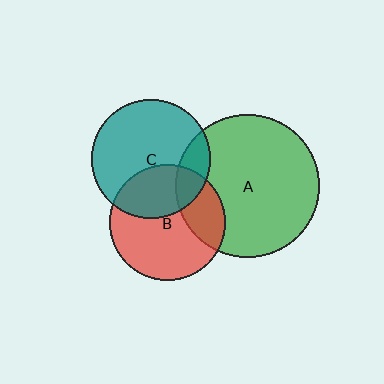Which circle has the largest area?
Circle A (green).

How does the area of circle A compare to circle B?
Approximately 1.5 times.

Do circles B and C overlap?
Yes.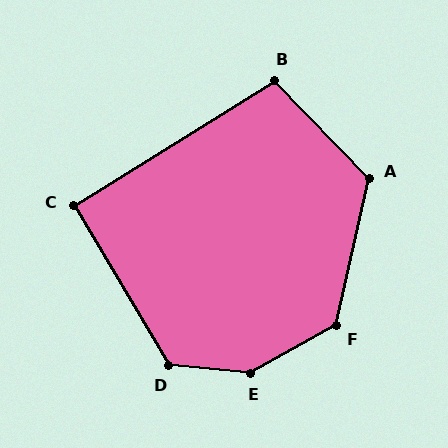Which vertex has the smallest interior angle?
C, at approximately 91 degrees.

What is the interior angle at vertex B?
Approximately 102 degrees (obtuse).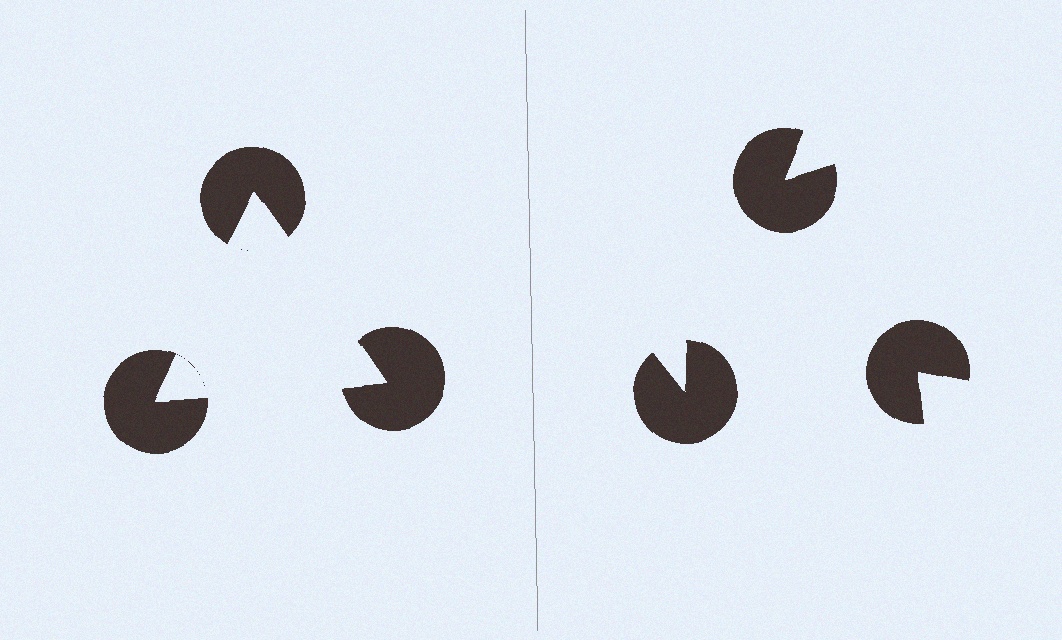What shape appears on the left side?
An illusory triangle.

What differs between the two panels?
The pac-man discs are positioned identically on both sides; only the wedge orientations differ. On the left they align to a triangle; on the right they are misaligned.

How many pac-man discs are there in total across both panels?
6 — 3 on each side.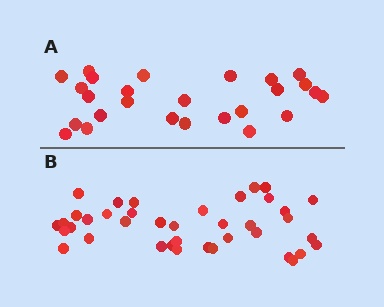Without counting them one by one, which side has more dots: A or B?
Region B (the bottom region) has more dots.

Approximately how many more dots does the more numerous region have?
Region B has approximately 15 more dots than region A.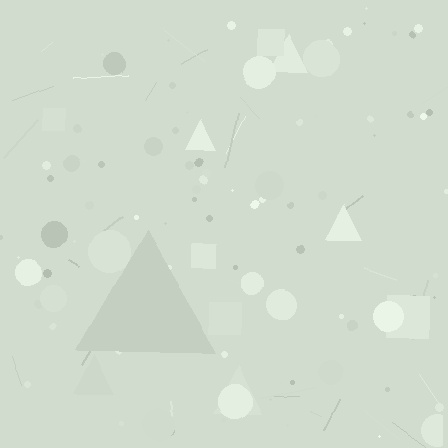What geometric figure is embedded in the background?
A triangle is embedded in the background.